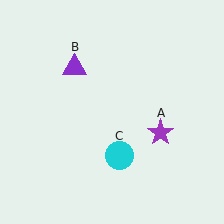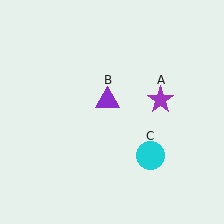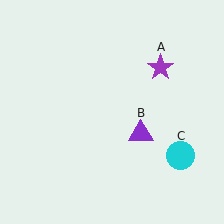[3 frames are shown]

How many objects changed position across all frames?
3 objects changed position: purple star (object A), purple triangle (object B), cyan circle (object C).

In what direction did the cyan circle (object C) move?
The cyan circle (object C) moved right.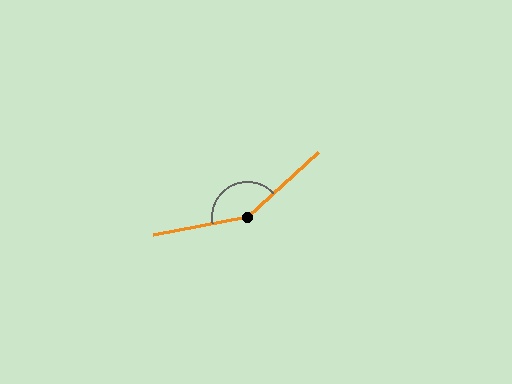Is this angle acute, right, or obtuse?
It is obtuse.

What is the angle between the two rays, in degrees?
Approximately 148 degrees.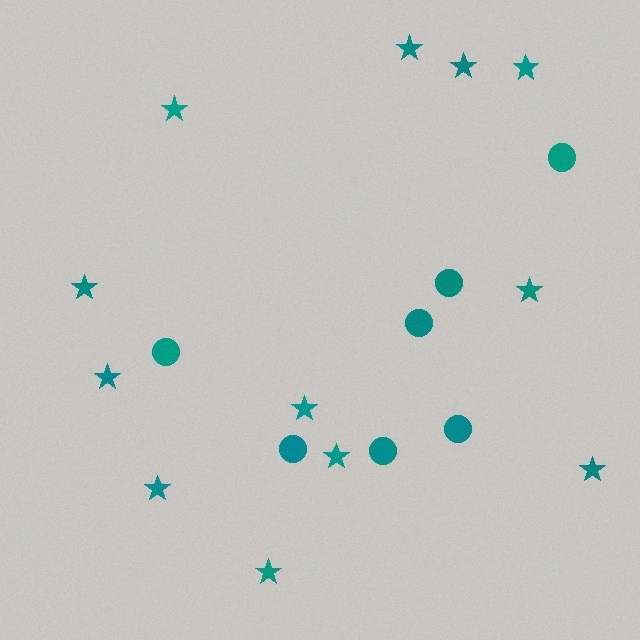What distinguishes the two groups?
There are 2 groups: one group of circles (7) and one group of stars (12).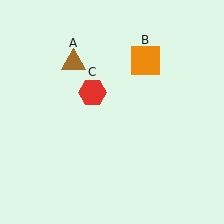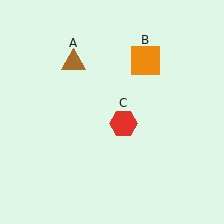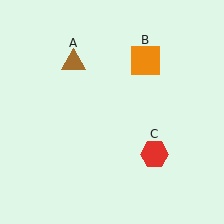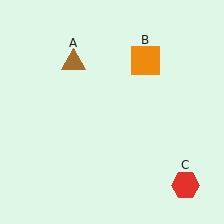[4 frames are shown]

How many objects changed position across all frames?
1 object changed position: red hexagon (object C).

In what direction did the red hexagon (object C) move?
The red hexagon (object C) moved down and to the right.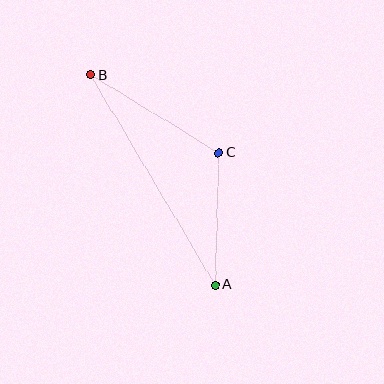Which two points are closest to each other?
Points A and C are closest to each other.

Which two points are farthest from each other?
Points A and B are farthest from each other.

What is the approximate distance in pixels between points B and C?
The distance between B and C is approximately 151 pixels.